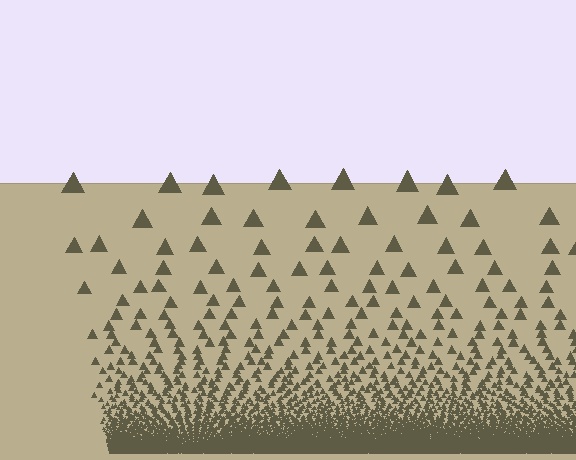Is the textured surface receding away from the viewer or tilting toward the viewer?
The surface appears to tilt toward the viewer. Texture elements get larger and sparser toward the top.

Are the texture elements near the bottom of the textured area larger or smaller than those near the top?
Smaller. The gradient is inverted — elements near the bottom are smaller and denser.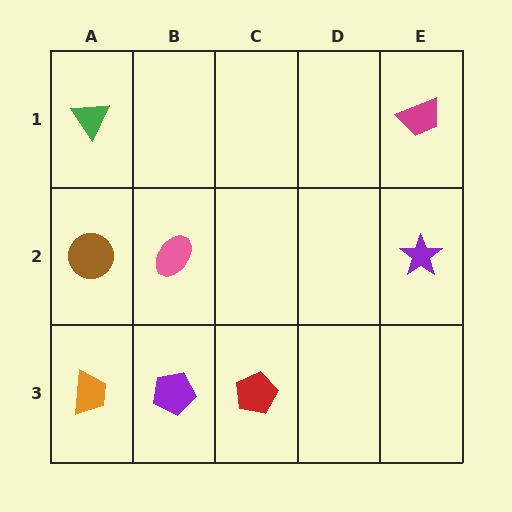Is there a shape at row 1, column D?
No, that cell is empty.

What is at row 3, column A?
An orange trapezoid.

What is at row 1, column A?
A green triangle.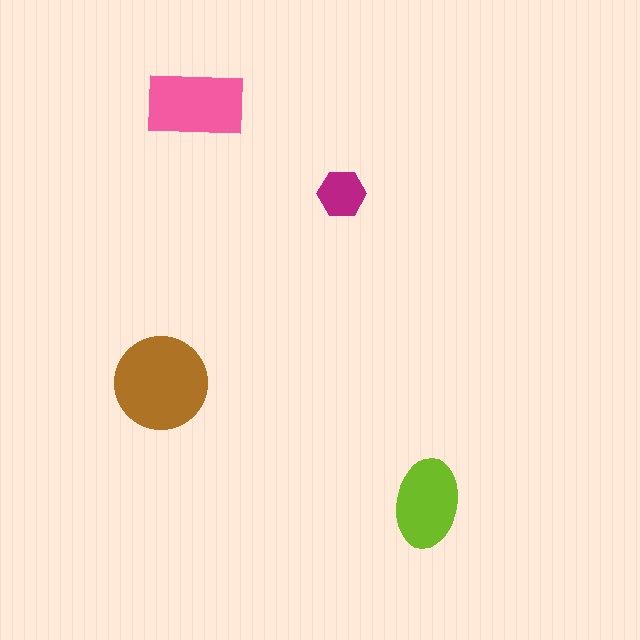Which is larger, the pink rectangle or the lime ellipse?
The pink rectangle.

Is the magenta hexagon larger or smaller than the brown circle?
Smaller.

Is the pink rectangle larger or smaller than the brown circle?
Smaller.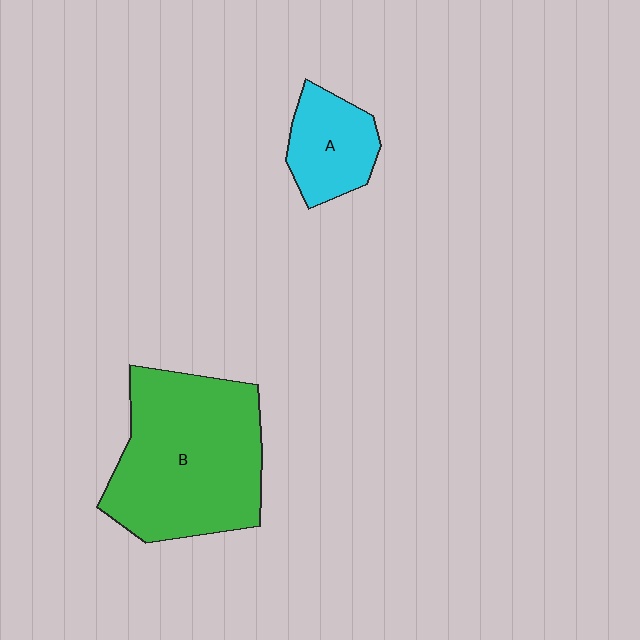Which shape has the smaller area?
Shape A (cyan).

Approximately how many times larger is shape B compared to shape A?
Approximately 2.7 times.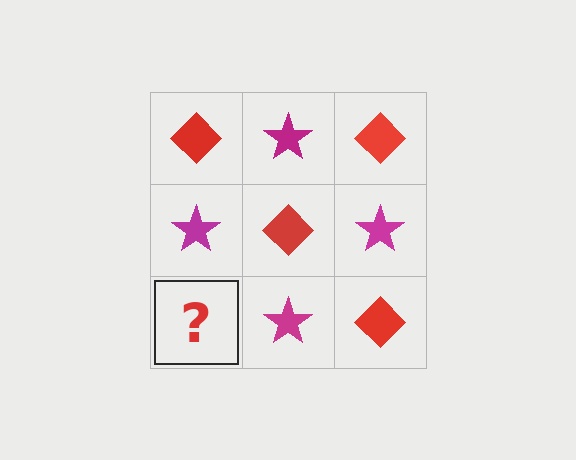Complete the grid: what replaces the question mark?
The question mark should be replaced with a red diamond.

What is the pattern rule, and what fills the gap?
The rule is that it alternates red diamond and magenta star in a checkerboard pattern. The gap should be filled with a red diamond.